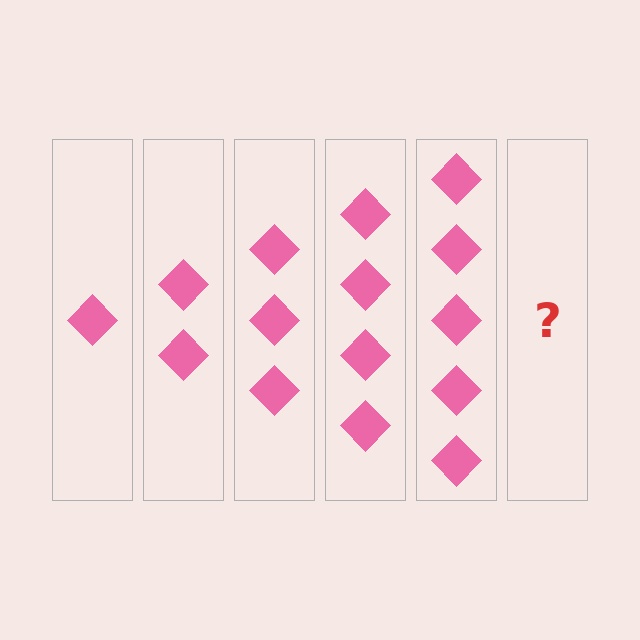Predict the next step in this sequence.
The next step is 6 diamonds.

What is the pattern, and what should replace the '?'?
The pattern is that each step adds one more diamond. The '?' should be 6 diamonds.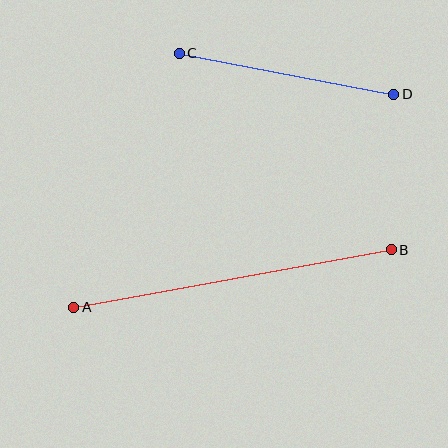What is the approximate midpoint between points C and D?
The midpoint is at approximately (287, 74) pixels.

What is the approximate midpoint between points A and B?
The midpoint is at approximately (232, 279) pixels.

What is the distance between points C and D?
The distance is approximately 219 pixels.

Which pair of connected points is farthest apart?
Points A and B are farthest apart.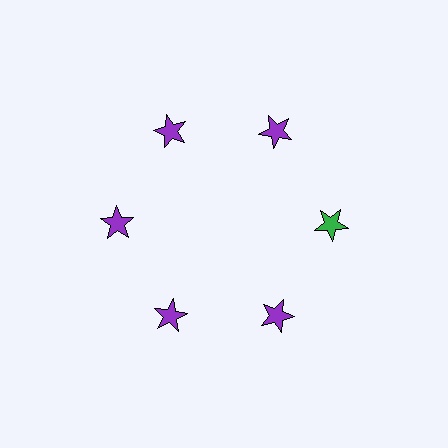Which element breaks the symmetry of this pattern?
The green star at roughly the 3 o'clock position breaks the symmetry. All other shapes are purple stars.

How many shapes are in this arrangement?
There are 6 shapes arranged in a ring pattern.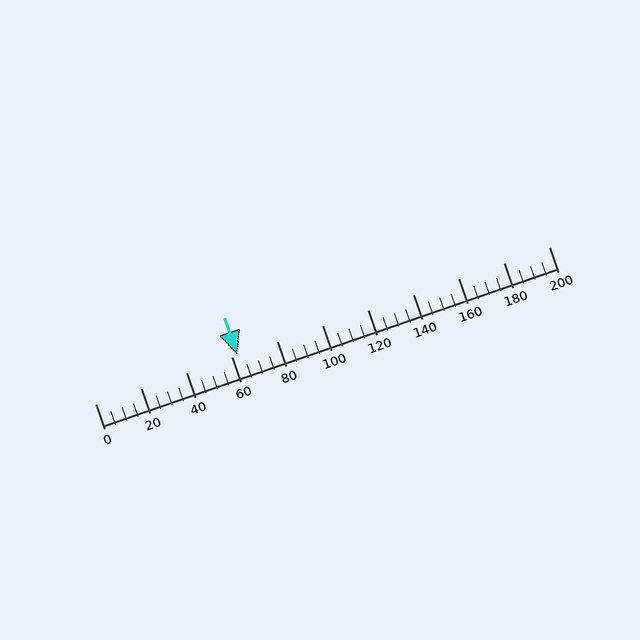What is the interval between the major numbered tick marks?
The major tick marks are spaced 20 units apart.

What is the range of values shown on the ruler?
The ruler shows values from 0 to 200.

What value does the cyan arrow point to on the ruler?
The cyan arrow points to approximately 63.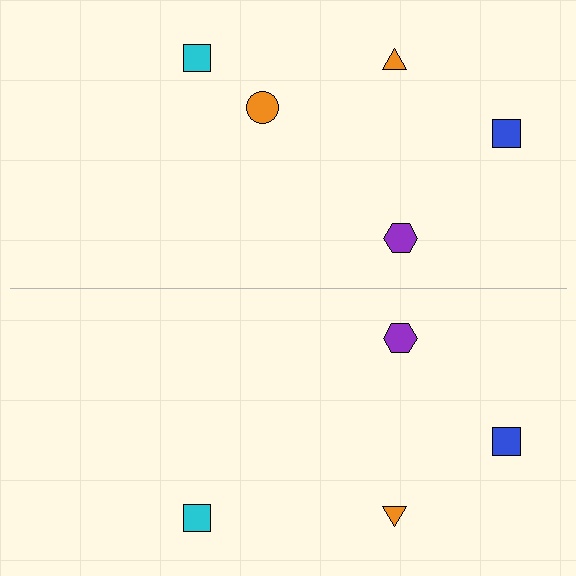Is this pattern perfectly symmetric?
No, the pattern is not perfectly symmetric. A orange circle is missing from the bottom side.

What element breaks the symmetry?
A orange circle is missing from the bottom side.